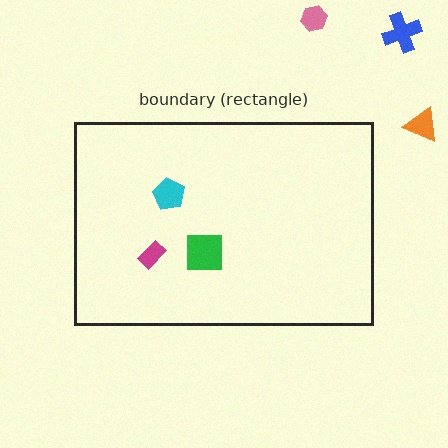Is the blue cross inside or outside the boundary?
Outside.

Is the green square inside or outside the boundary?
Inside.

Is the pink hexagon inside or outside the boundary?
Outside.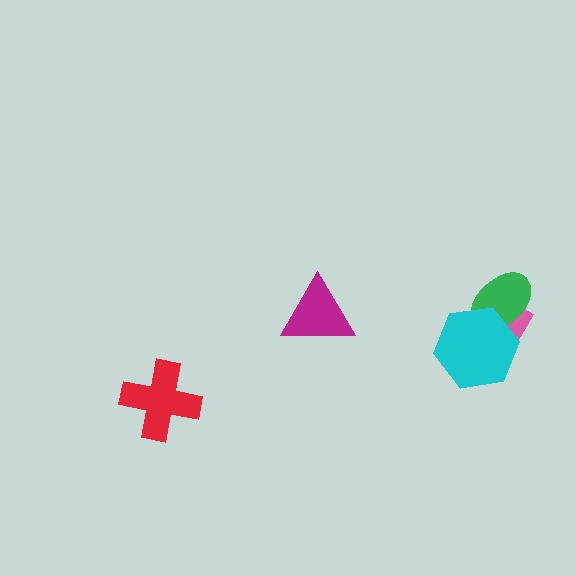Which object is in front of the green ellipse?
The cyan hexagon is in front of the green ellipse.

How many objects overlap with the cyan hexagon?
2 objects overlap with the cyan hexagon.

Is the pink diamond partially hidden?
Yes, it is partially covered by another shape.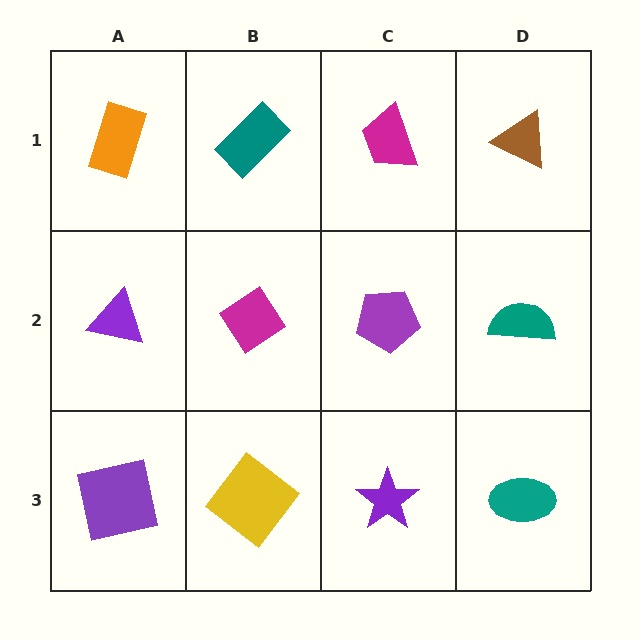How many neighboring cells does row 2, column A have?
3.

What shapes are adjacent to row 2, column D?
A brown triangle (row 1, column D), a teal ellipse (row 3, column D), a purple pentagon (row 2, column C).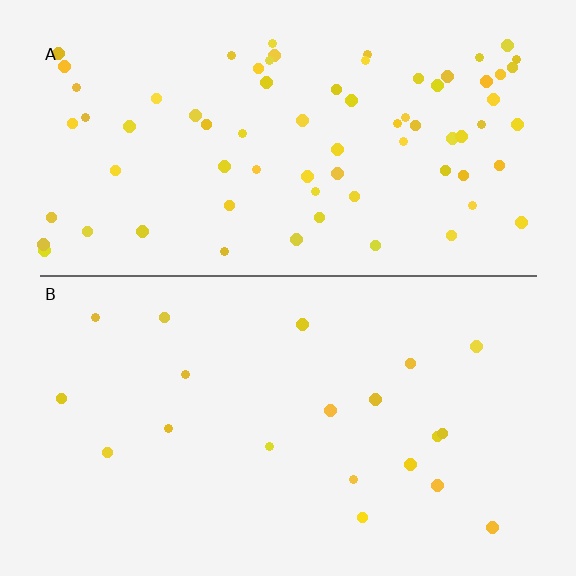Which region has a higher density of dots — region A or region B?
A (the top).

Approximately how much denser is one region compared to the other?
Approximately 3.7× — region A over region B.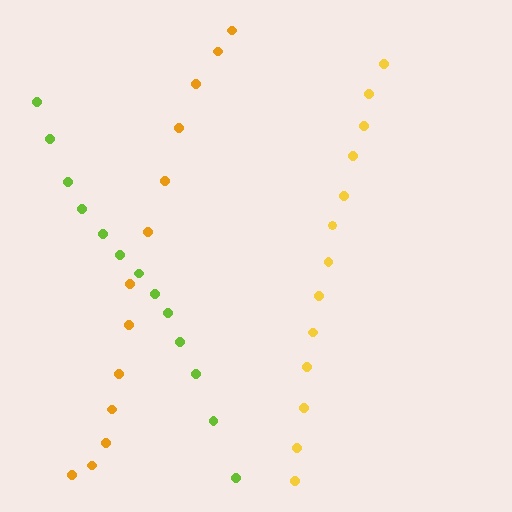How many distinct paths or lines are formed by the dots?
There are 3 distinct paths.